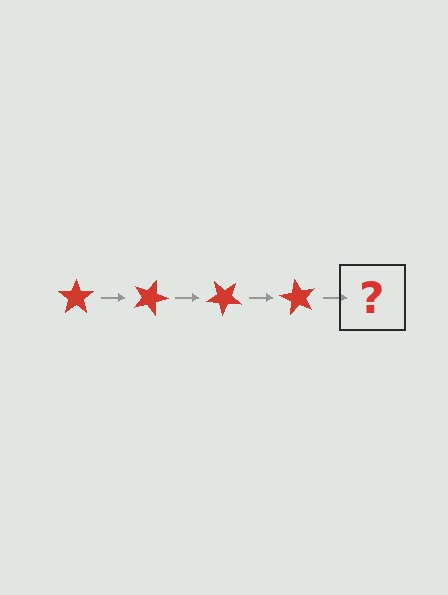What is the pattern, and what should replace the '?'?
The pattern is that the star rotates 20 degrees each step. The '?' should be a red star rotated 80 degrees.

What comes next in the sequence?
The next element should be a red star rotated 80 degrees.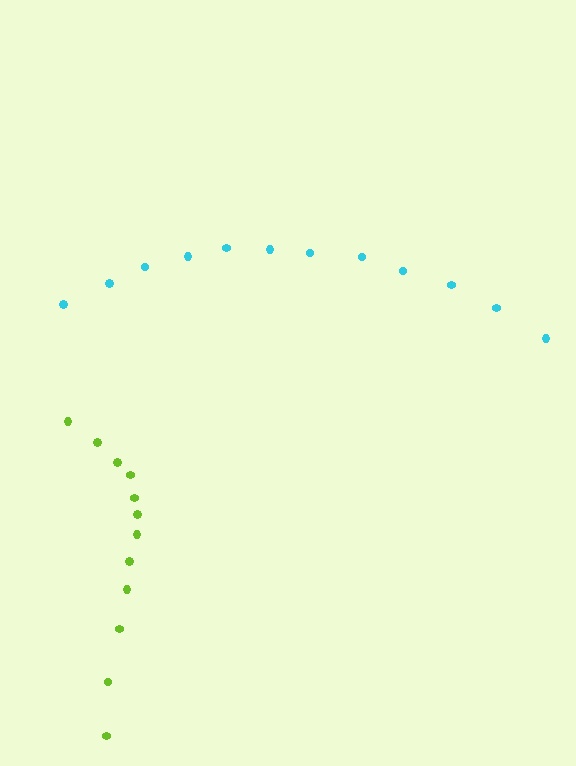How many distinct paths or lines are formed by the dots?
There are 2 distinct paths.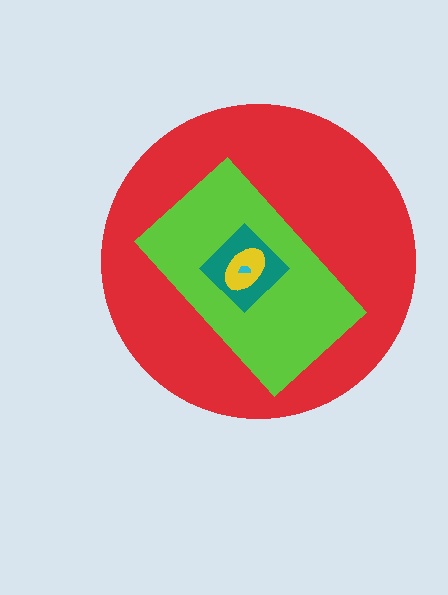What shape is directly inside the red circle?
The lime rectangle.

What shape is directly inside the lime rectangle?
The teal diamond.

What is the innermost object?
The cyan semicircle.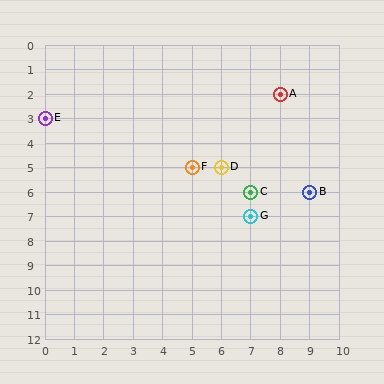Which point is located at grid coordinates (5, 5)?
Point F is at (5, 5).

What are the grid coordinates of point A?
Point A is at grid coordinates (8, 2).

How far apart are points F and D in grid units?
Points F and D are 1 column apart.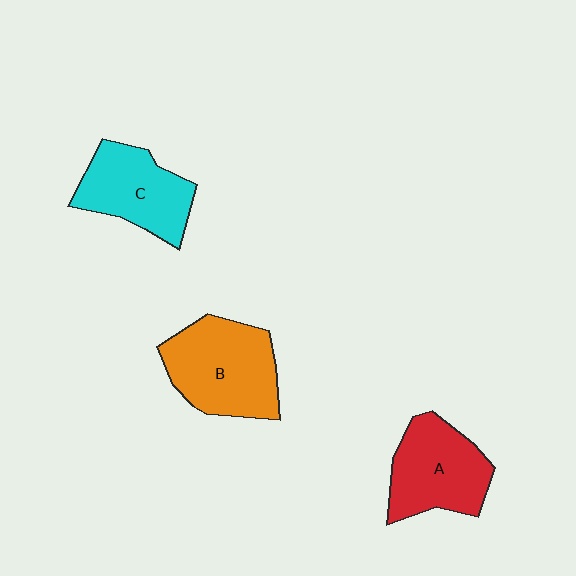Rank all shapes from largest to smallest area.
From largest to smallest: B (orange), A (red), C (cyan).